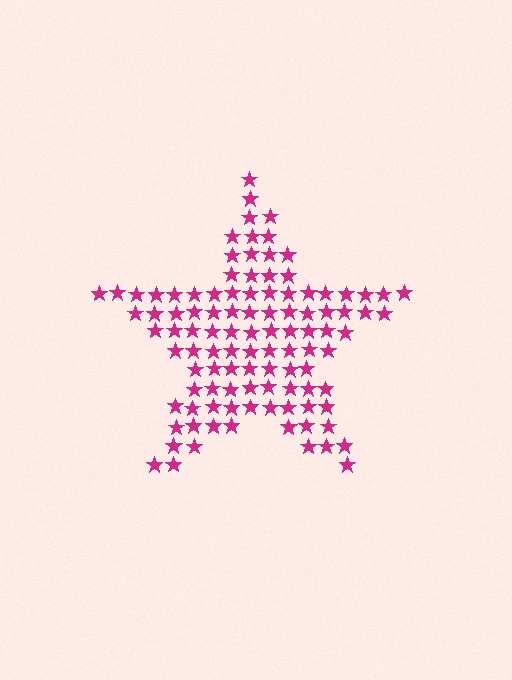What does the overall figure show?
The overall figure shows a star.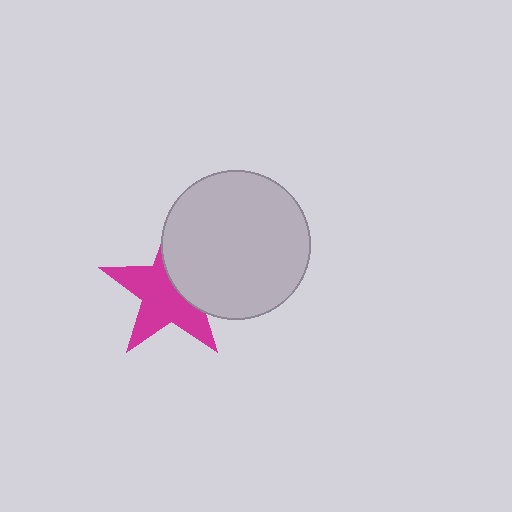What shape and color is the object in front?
The object in front is a light gray circle.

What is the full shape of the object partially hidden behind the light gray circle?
The partially hidden object is a magenta star.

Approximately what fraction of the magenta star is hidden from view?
Roughly 39% of the magenta star is hidden behind the light gray circle.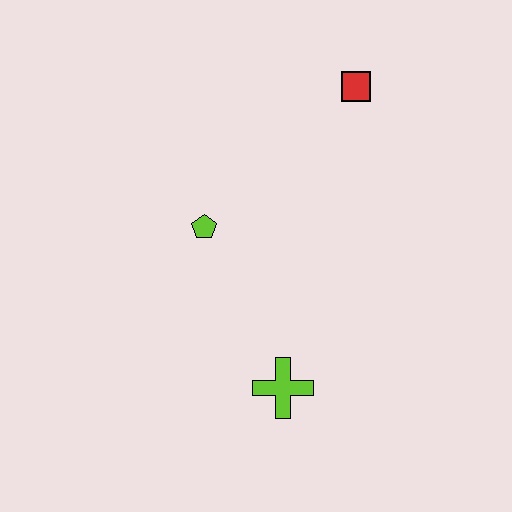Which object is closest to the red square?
The lime pentagon is closest to the red square.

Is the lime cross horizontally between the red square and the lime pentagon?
Yes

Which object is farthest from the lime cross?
The red square is farthest from the lime cross.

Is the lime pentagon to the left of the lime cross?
Yes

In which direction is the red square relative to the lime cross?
The red square is above the lime cross.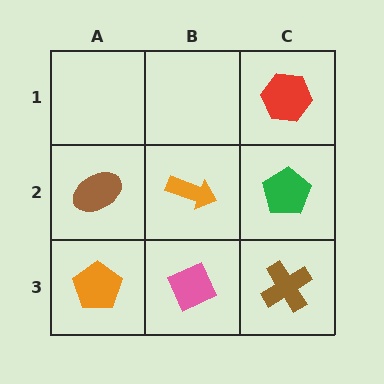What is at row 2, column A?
A brown ellipse.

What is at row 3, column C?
A brown cross.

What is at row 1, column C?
A red hexagon.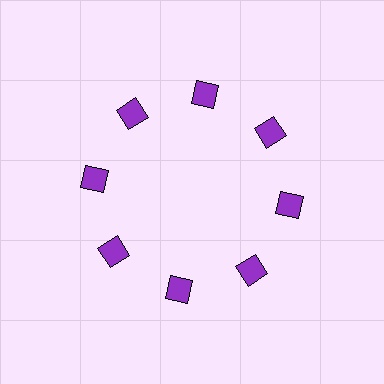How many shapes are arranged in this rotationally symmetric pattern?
There are 8 shapes, arranged in 8 groups of 1.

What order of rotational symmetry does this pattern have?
This pattern has 8-fold rotational symmetry.